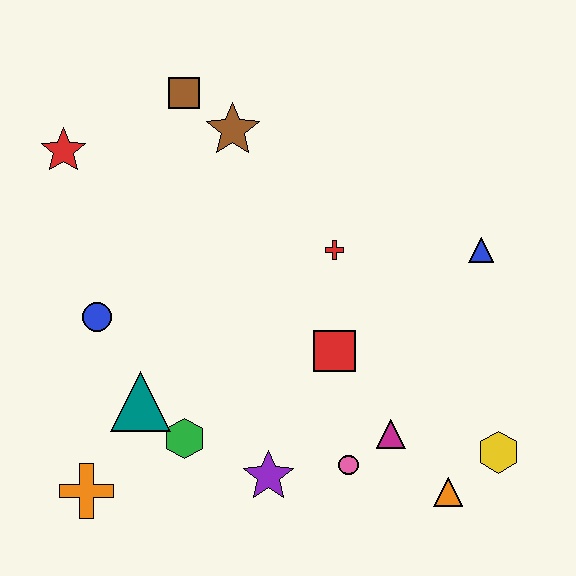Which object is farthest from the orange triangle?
The red star is farthest from the orange triangle.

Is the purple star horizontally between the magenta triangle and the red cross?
No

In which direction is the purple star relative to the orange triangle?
The purple star is to the left of the orange triangle.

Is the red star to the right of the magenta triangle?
No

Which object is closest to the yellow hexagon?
The orange triangle is closest to the yellow hexagon.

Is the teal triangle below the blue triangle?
Yes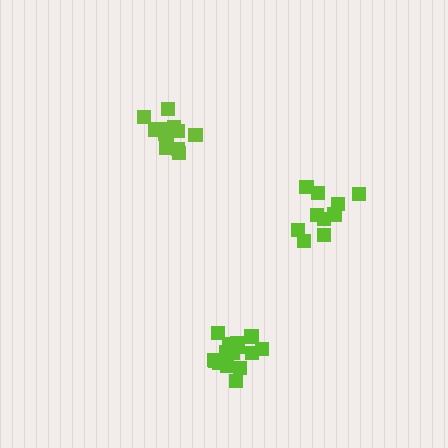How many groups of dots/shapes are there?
There are 3 groups.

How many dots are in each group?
Group 1: 11 dots, Group 2: 13 dots, Group 3: 16 dots (40 total).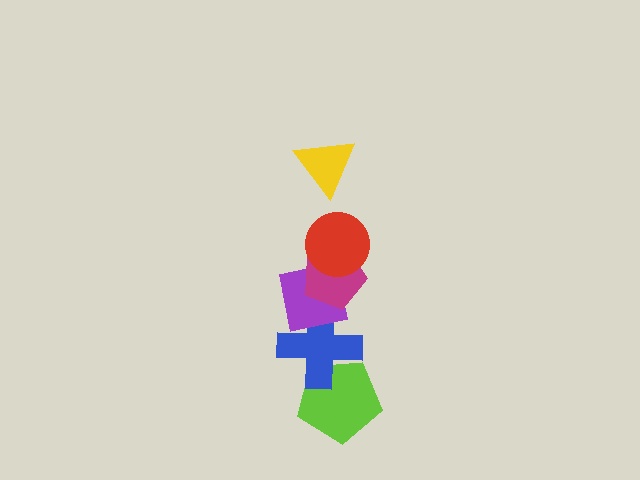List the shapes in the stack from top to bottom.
From top to bottom: the yellow triangle, the red circle, the magenta pentagon, the purple square, the blue cross, the lime pentagon.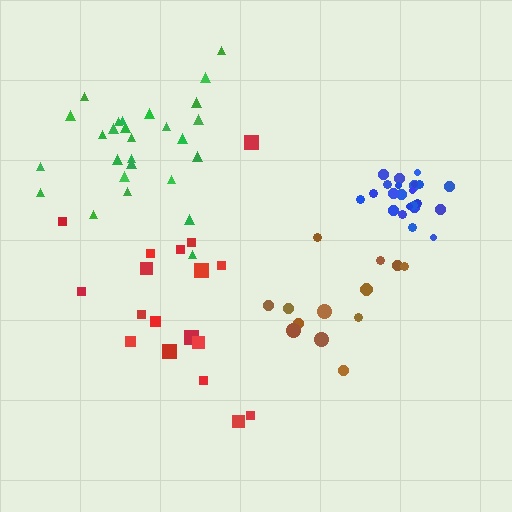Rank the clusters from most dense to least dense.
blue, green, brown, red.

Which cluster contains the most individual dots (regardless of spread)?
Green (27).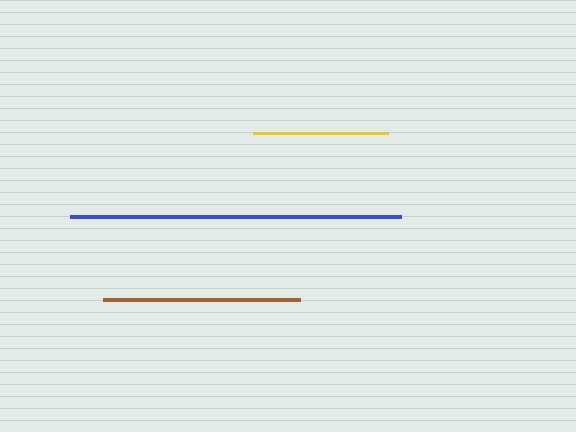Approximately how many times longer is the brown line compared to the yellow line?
The brown line is approximately 1.5 times the length of the yellow line.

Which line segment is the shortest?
The yellow line is the shortest at approximately 135 pixels.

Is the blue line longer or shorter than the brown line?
The blue line is longer than the brown line.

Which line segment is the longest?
The blue line is the longest at approximately 331 pixels.